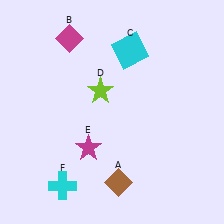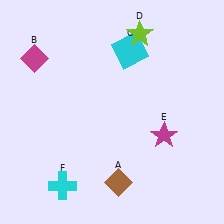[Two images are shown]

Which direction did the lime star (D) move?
The lime star (D) moved up.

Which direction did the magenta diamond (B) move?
The magenta diamond (B) moved left.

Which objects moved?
The objects that moved are: the magenta diamond (B), the lime star (D), the magenta star (E).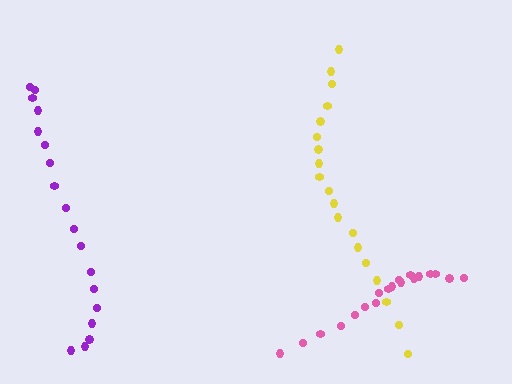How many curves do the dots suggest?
There are 3 distinct paths.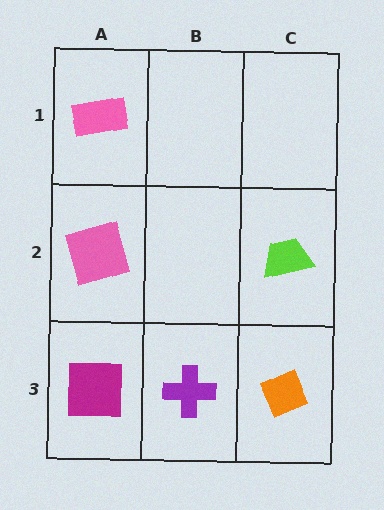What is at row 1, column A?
A pink rectangle.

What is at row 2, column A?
A pink square.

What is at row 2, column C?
A lime trapezoid.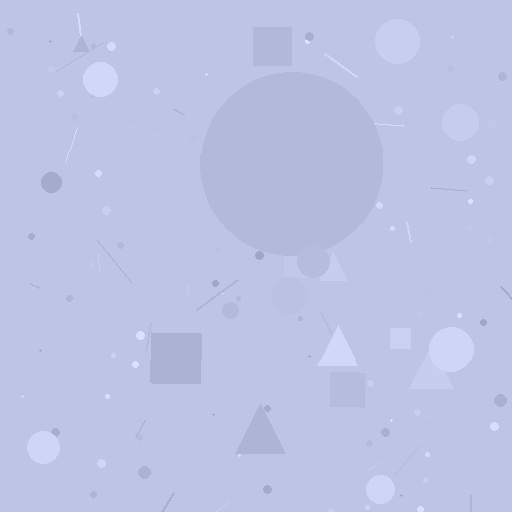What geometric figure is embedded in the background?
A circle is embedded in the background.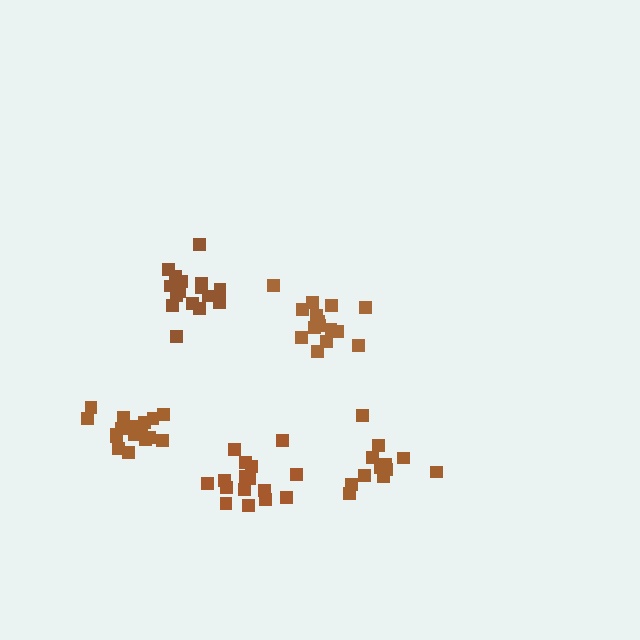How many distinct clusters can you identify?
There are 5 distinct clusters.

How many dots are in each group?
Group 1: 17 dots, Group 2: 12 dots, Group 3: 16 dots, Group 4: 16 dots, Group 5: 17 dots (78 total).